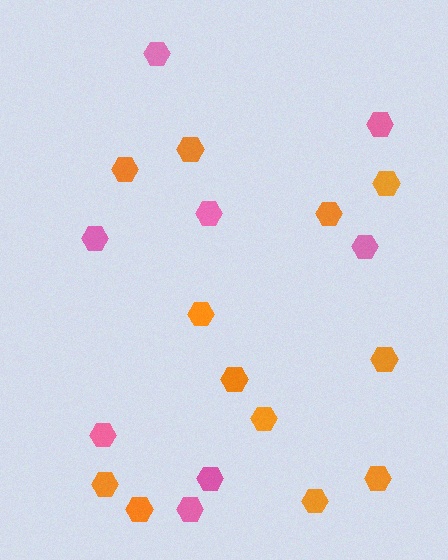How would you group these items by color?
There are 2 groups: one group of orange hexagons (12) and one group of pink hexagons (8).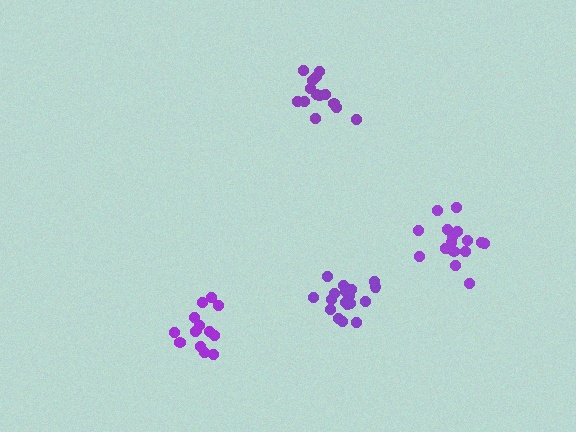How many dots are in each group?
Group 1: 14 dots, Group 2: 18 dots, Group 3: 14 dots, Group 4: 17 dots (63 total).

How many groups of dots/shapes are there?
There are 4 groups.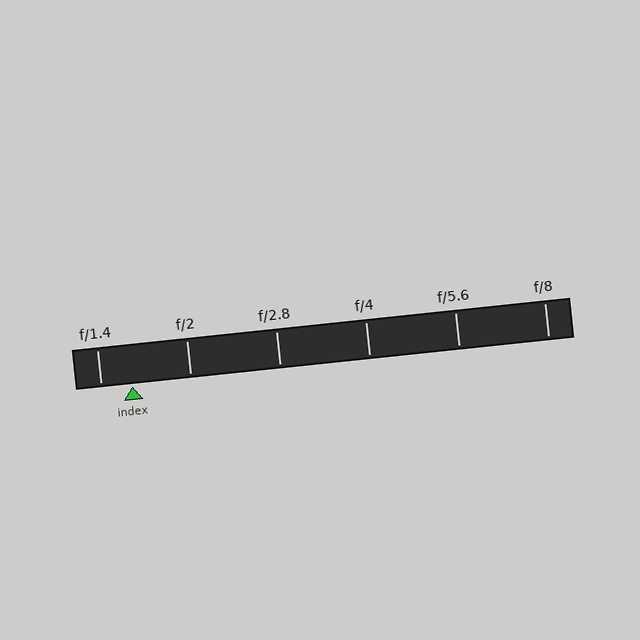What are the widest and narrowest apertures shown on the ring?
The widest aperture shown is f/1.4 and the narrowest is f/8.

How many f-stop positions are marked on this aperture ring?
There are 6 f-stop positions marked.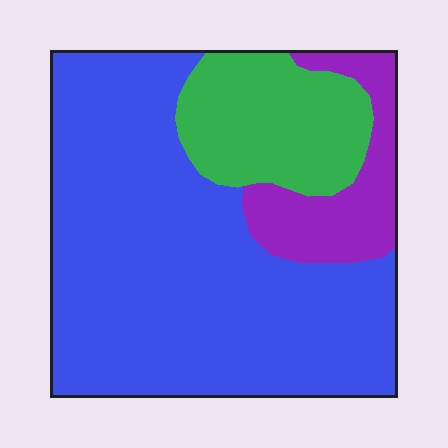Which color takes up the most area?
Blue, at roughly 65%.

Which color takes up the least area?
Purple, at roughly 15%.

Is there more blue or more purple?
Blue.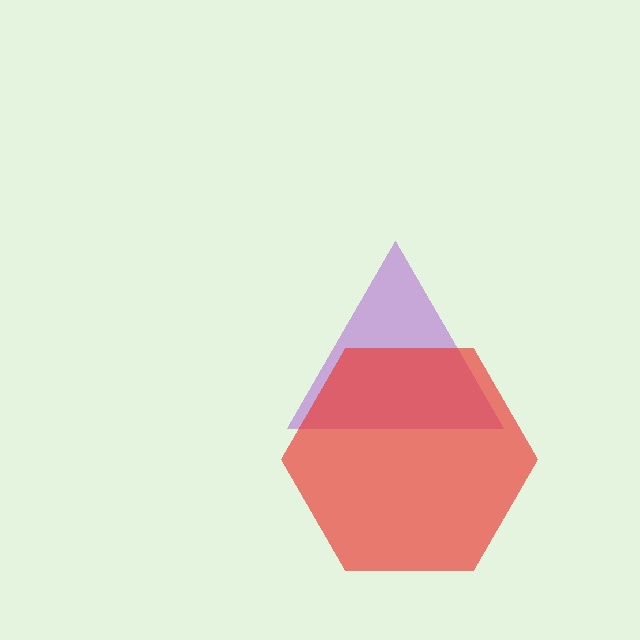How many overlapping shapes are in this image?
There are 2 overlapping shapes in the image.